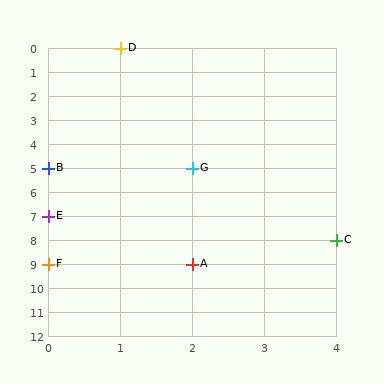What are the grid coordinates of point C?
Point C is at grid coordinates (4, 8).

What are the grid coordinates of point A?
Point A is at grid coordinates (2, 9).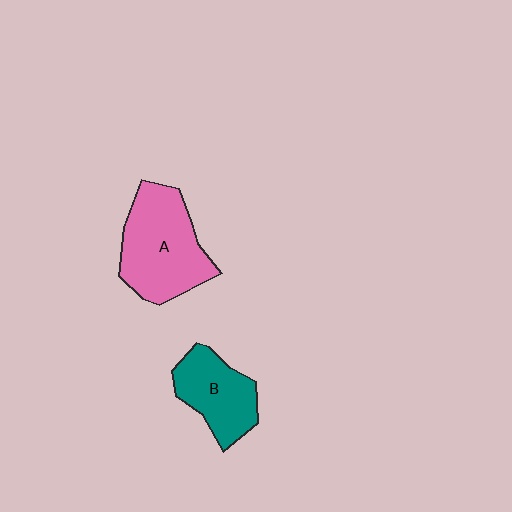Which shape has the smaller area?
Shape B (teal).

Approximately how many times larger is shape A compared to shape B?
Approximately 1.5 times.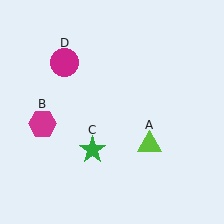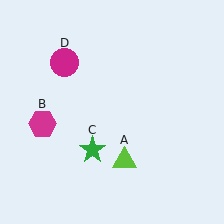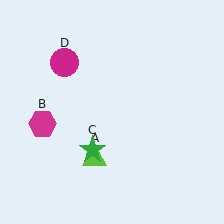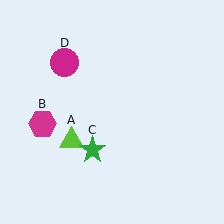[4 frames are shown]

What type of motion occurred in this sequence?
The lime triangle (object A) rotated clockwise around the center of the scene.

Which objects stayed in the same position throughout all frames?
Magenta hexagon (object B) and green star (object C) and magenta circle (object D) remained stationary.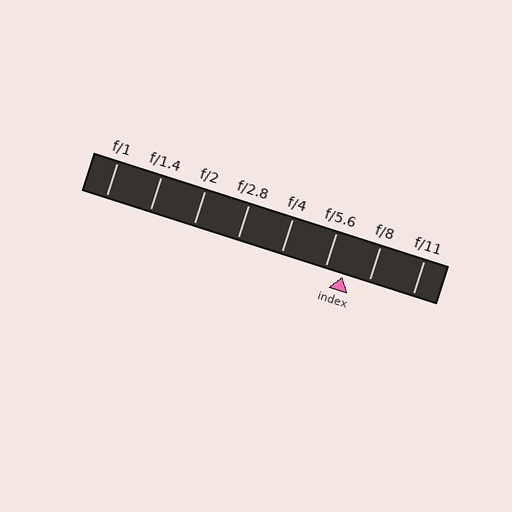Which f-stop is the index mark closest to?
The index mark is closest to f/5.6.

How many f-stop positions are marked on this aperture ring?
There are 8 f-stop positions marked.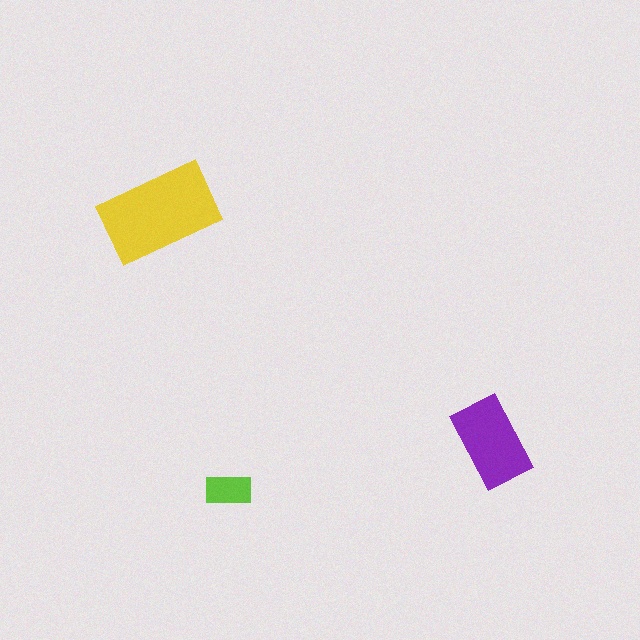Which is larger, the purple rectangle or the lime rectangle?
The purple one.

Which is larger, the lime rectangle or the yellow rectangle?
The yellow one.